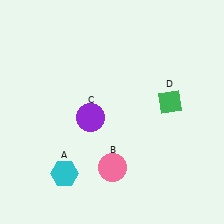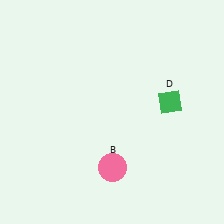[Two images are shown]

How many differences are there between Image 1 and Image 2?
There are 2 differences between the two images.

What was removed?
The purple circle (C), the cyan hexagon (A) were removed in Image 2.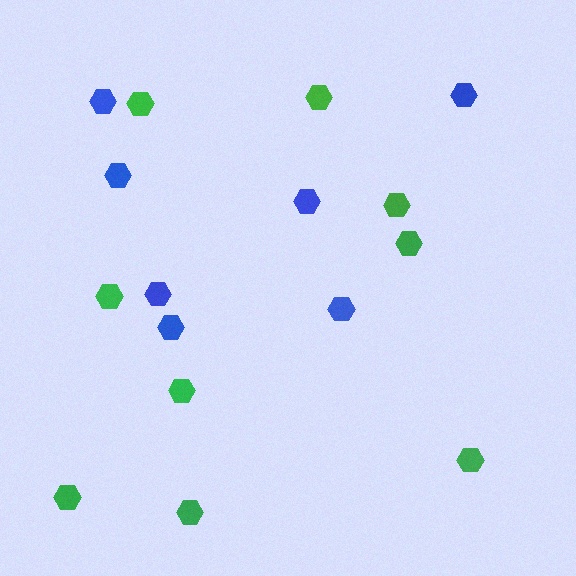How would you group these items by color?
There are 2 groups: one group of green hexagons (9) and one group of blue hexagons (7).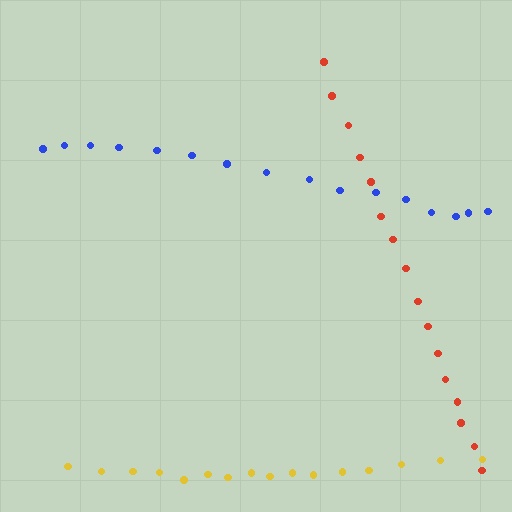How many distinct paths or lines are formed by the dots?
There are 3 distinct paths.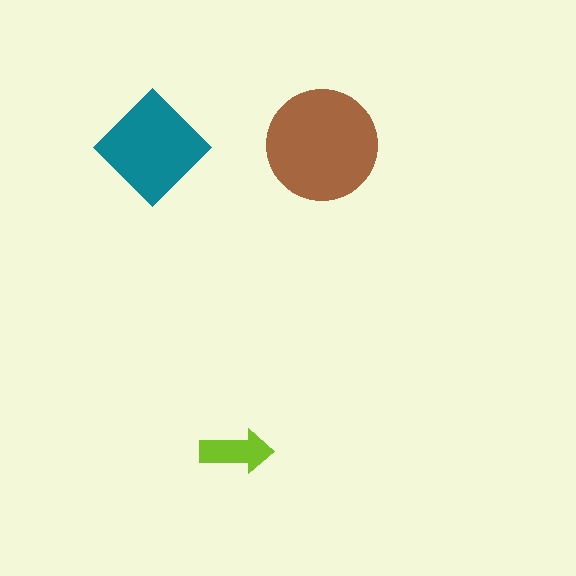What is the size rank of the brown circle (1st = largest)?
1st.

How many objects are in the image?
There are 3 objects in the image.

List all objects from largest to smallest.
The brown circle, the teal diamond, the lime arrow.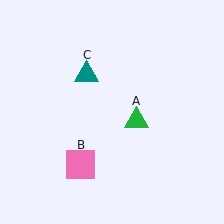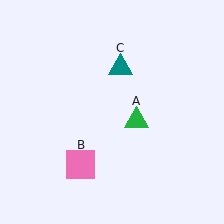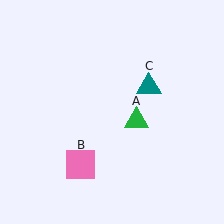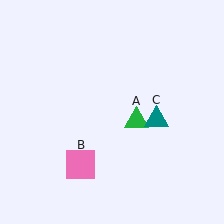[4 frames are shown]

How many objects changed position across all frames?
1 object changed position: teal triangle (object C).